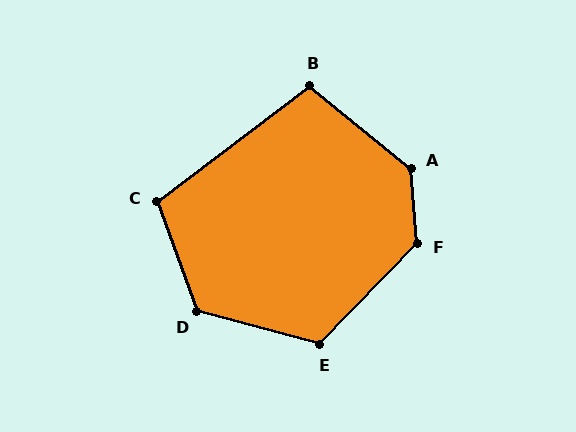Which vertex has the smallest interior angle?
B, at approximately 104 degrees.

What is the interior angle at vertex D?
Approximately 125 degrees (obtuse).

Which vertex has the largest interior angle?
A, at approximately 134 degrees.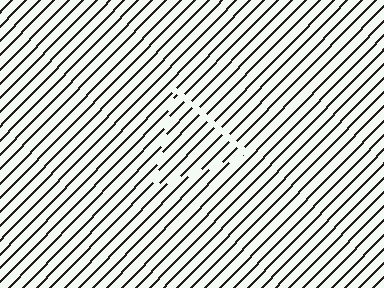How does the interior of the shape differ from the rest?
The interior of the shape contains the same grating, shifted by half a period — the contour is defined by the phase discontinuity where line-ends from the inner and outer gratings abut.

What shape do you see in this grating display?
An illusory triangle. The interior of the shape contains the same grating, shifted by half a period — the contour is defined by the phase discontinuity where line-ends from the inner and outer gratings abut.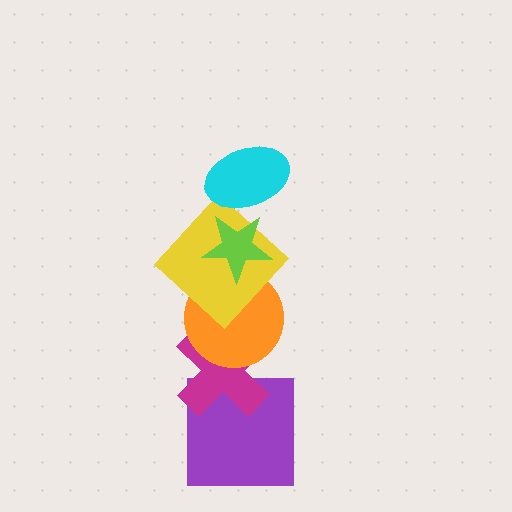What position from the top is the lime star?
The lime star is 2nd from the top.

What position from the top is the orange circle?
The orange circle is 4th from the top.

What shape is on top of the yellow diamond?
The lime star is on top of the yellow diamond.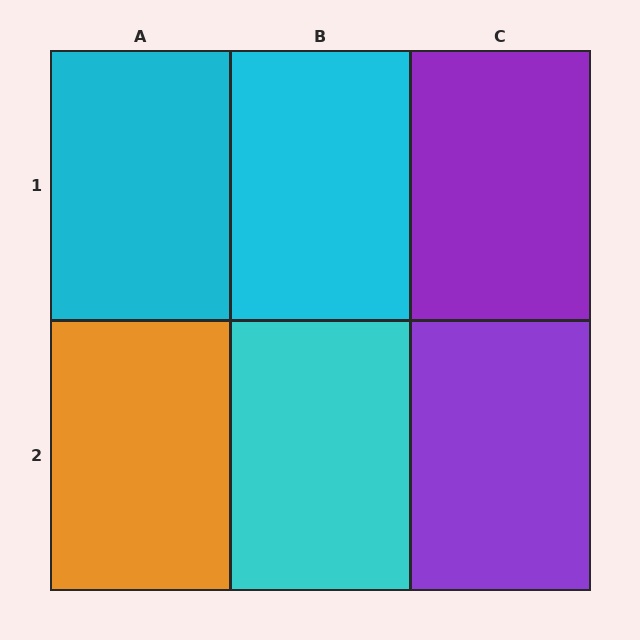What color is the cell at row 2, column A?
Orange.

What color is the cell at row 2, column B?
Cyan.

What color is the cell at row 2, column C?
Purple.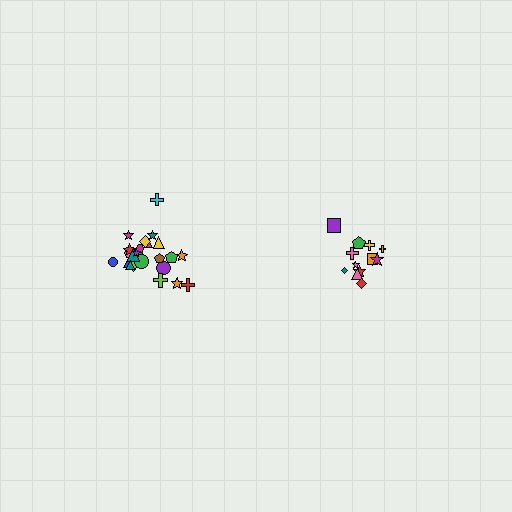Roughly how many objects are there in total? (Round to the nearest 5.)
Roughly 35 objects in total.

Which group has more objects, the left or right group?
The left group.